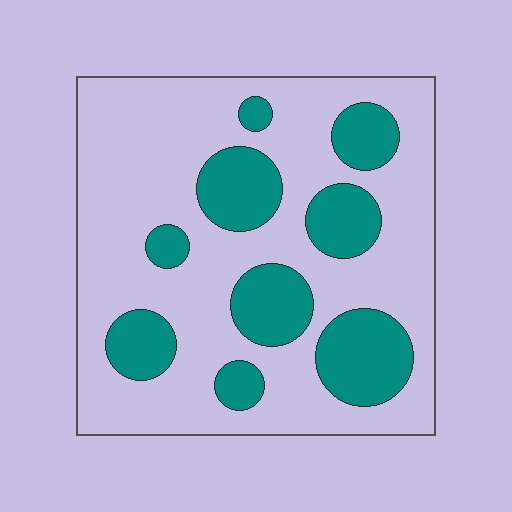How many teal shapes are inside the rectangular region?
9.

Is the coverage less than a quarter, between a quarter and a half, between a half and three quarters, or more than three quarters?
Between a quarter and a half.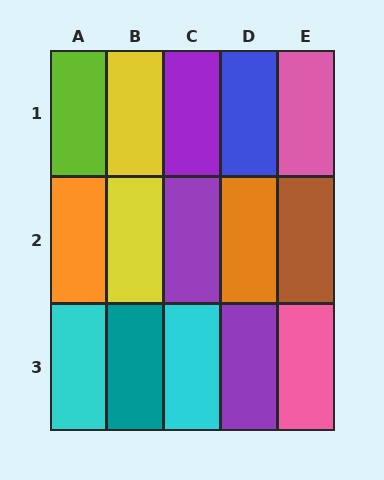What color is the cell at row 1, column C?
Purple.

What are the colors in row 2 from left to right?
Orange, yellow, purple, orange, brown.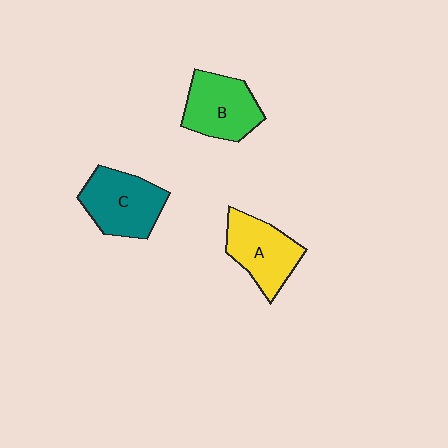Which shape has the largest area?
Shape C (teal).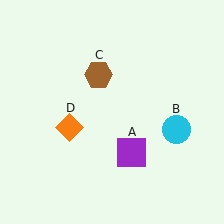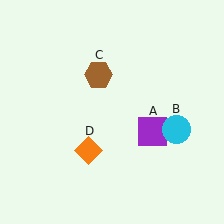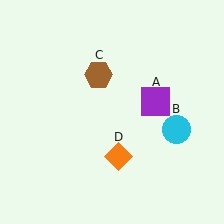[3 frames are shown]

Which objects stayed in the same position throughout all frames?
Cyan circle (object B) and brown hexagon (object C) remained stationary.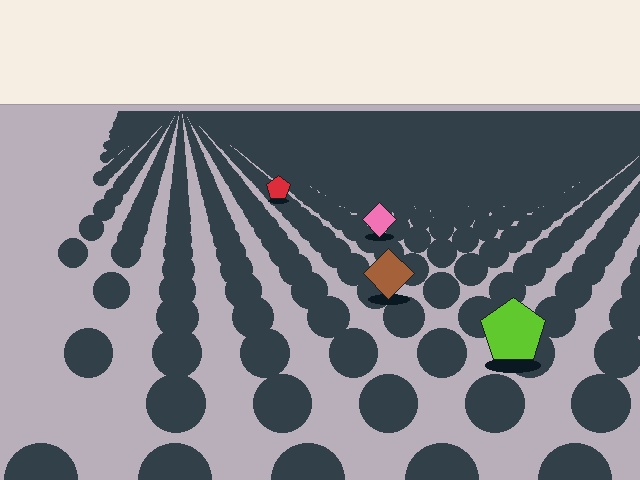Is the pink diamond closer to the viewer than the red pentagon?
Yes. The pink diamond is closer — you can tell from the texture gradient: the ground texture is coarser near it.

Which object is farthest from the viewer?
The red pentagon is farthest from the viewer. It appears smaller and the ground texture around it is denser.